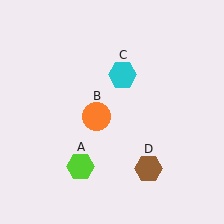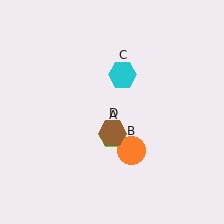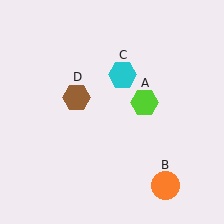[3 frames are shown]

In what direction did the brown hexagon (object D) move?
The brown hexagon (object D) moved up and to the left.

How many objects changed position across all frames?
3 objects changed position: lime hexagon (object A), orange circle (object B), brown hexagon (object D).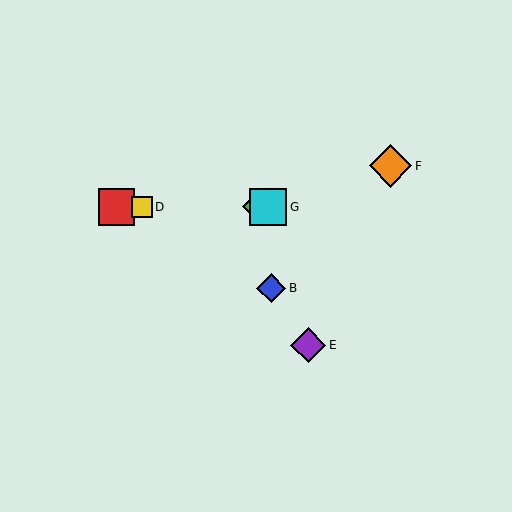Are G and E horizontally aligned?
No, G is at y≈207 and E is at y≈345.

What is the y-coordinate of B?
Object B is at y≈288.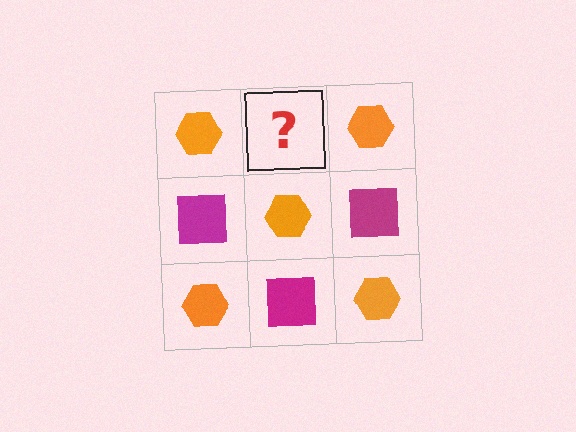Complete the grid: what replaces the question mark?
The question mark should be replaced with a magenta square.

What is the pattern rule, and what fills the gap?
The rule is that it alternates orange hexagon and magenta square in a checkerboard pattern. The gap should be filled with a magenta square.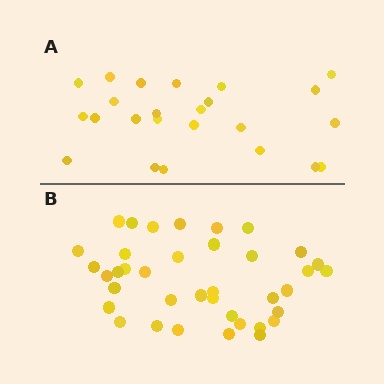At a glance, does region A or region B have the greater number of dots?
Region B (the bottom region) has more dots.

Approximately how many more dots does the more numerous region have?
Region B has approximately 15 more dots than region A.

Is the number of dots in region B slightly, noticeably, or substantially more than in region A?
Region B has substantially more. The ratio is roughly 1.6 to 1.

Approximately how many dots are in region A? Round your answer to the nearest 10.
About 20 dots. (The exact count is 24, which rounds to 20.)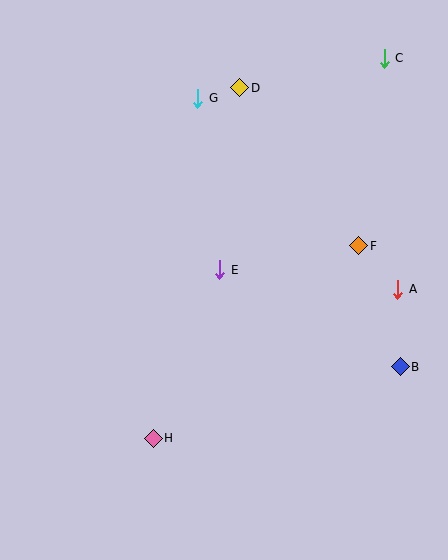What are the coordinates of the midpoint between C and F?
The midpoint between C and F is at (371, 152).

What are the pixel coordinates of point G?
Point G is at (198, 98).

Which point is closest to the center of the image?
Point E at (220, 270) is closest to the center.